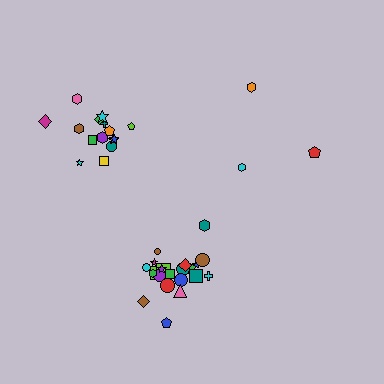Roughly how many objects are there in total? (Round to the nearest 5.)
Roughly 40 objects in total.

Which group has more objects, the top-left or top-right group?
The top-left group.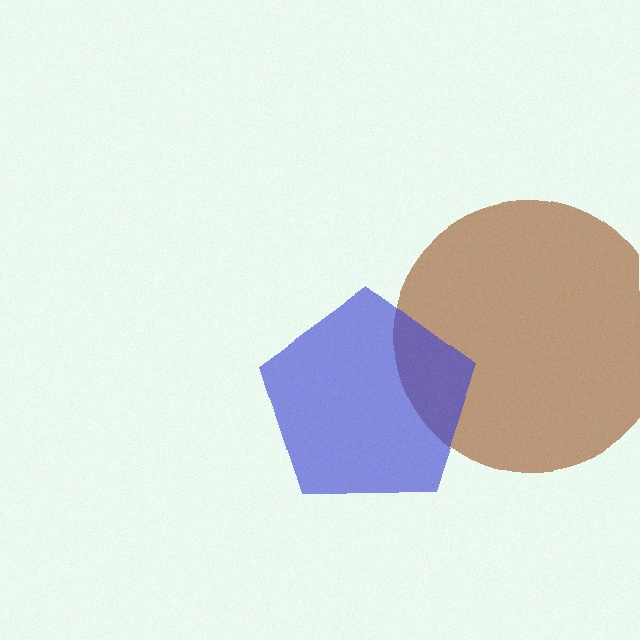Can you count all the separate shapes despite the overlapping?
Yes, there are 2 separate shapes.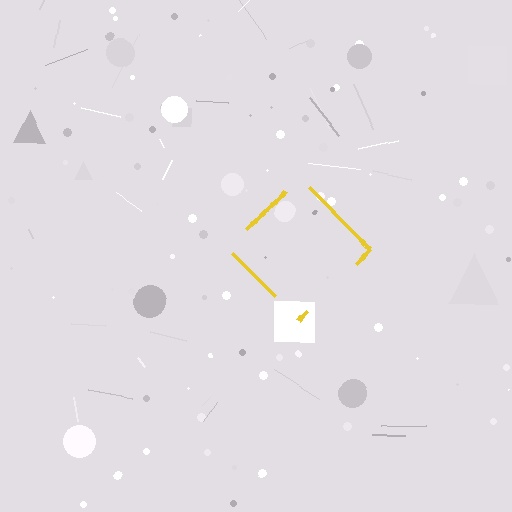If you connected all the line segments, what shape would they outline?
They would outline a diamond.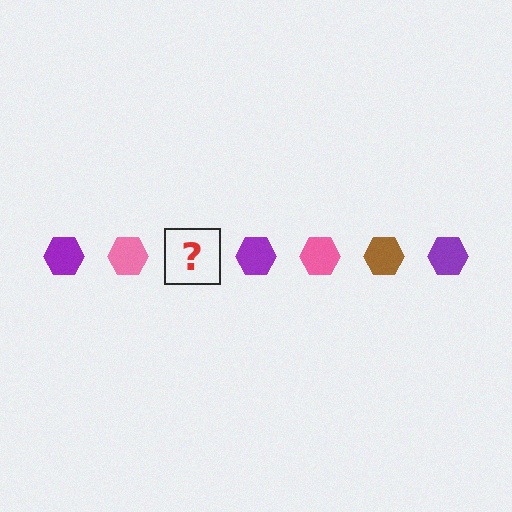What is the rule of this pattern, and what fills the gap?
The rule is that the pattern cycles through purple, pink, brown hexagons. The gap should be filled with a brown hexagon.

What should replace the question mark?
The question mark should be replaced with a brown hexagon.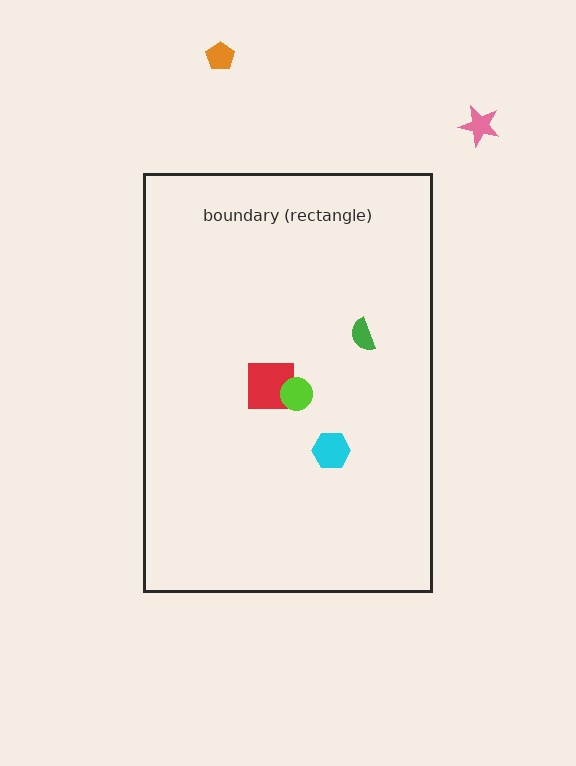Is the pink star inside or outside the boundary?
Outside.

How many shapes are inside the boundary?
4 inside, 2 outside.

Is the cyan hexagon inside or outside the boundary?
Inside.